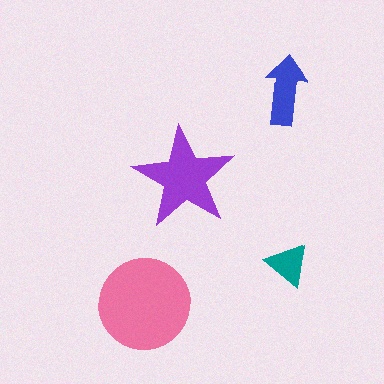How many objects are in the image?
There are 4 objects in the image.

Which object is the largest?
The pink circle.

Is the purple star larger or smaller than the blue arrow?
Larger.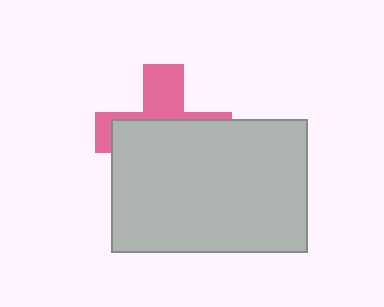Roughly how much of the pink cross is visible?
A small part of it is visible (roughly 38%).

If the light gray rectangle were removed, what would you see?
You would see the complete pink cross.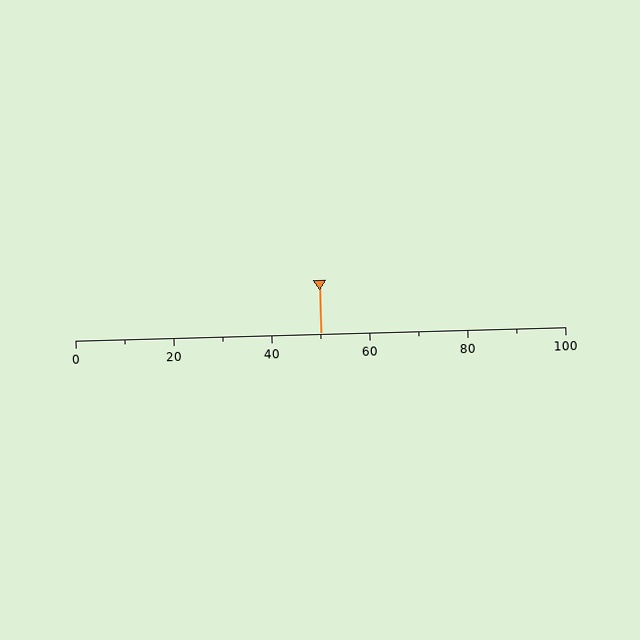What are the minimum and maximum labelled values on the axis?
The axis runs from 0 to 100.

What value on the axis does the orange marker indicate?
The marker indicates approximately 50.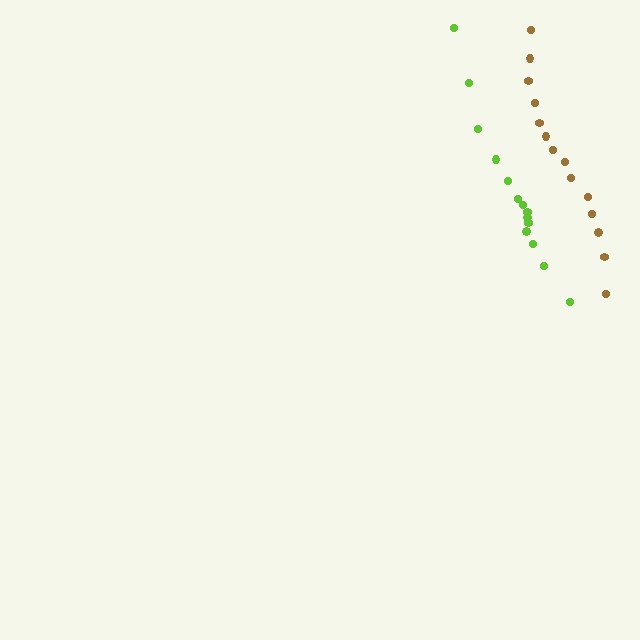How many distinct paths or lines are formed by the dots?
There are 2 distinct paths.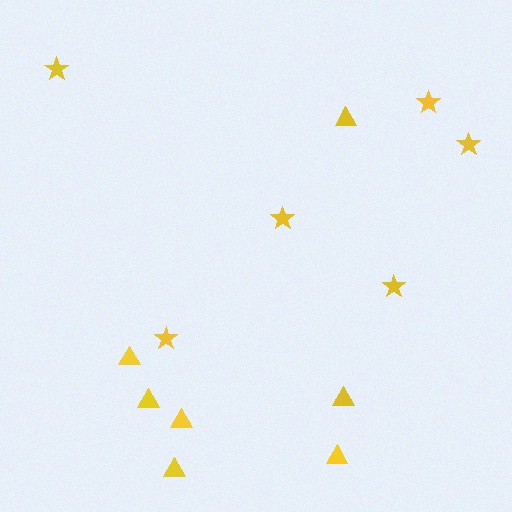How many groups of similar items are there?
There are 2 groups: one group of stars (6) and one group of triangles (7).